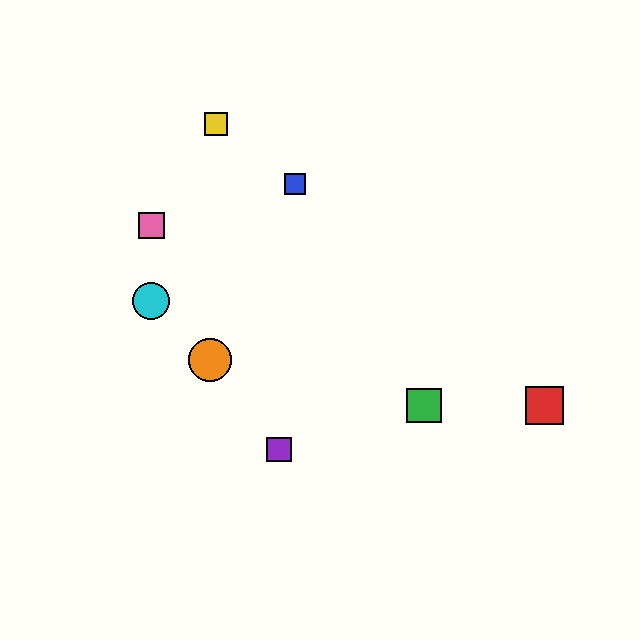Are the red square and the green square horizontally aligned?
Yes, both are at y≈406.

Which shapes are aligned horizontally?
The red square, the green square are aligned horizontally.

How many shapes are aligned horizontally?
2 shapes (the red square, the green square) are aligned horizontally.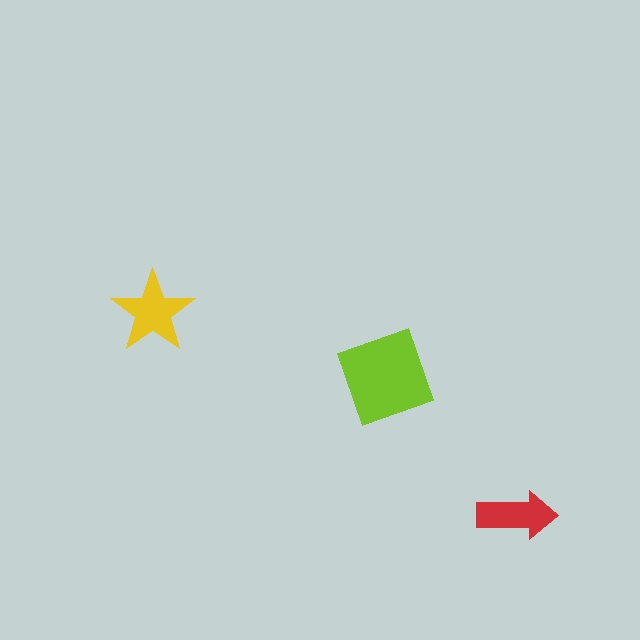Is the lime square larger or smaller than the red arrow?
Larger.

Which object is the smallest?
The red arrow.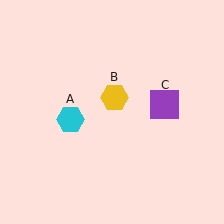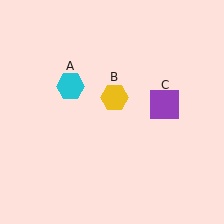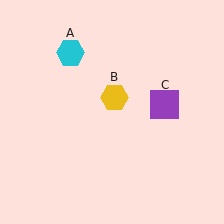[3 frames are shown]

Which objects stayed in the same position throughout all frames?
Yellow hexagon (object B) and purple square (object C) remained stationary.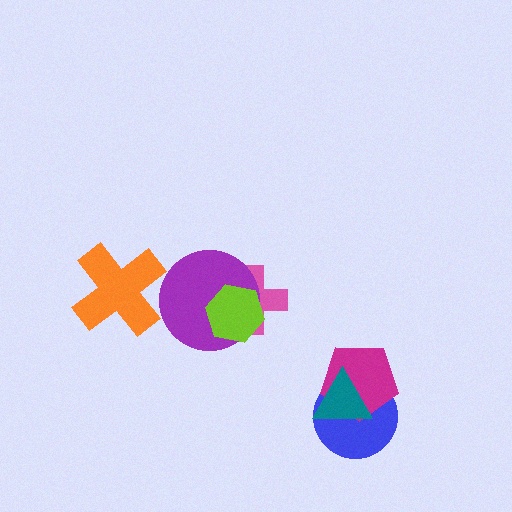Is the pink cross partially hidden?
Yes, it is partially covered by another shape.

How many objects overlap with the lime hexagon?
2 objects overlap with the lime hexagon.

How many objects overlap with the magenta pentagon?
2 objects overlap with the magenta pentagon.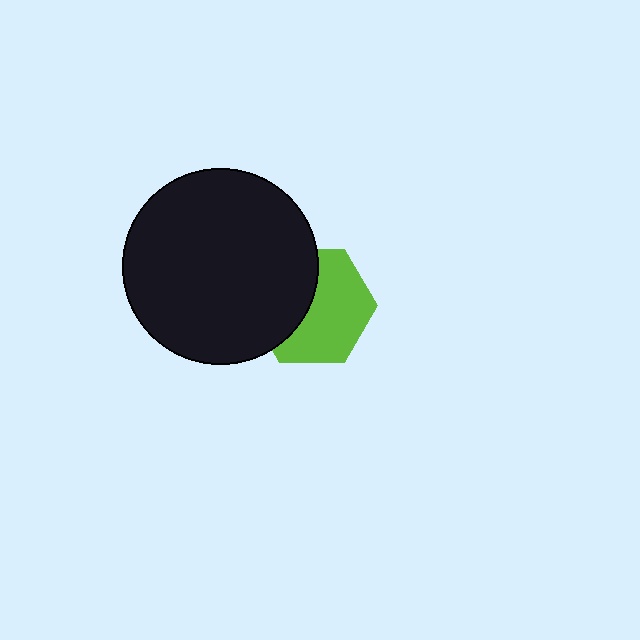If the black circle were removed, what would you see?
You would see the complete lime hexagon.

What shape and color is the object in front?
The object in front is a black circle.